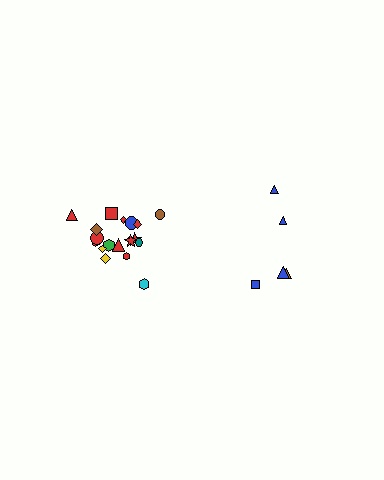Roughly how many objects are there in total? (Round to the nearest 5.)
Roughly 25 objects in total.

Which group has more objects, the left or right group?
The left group.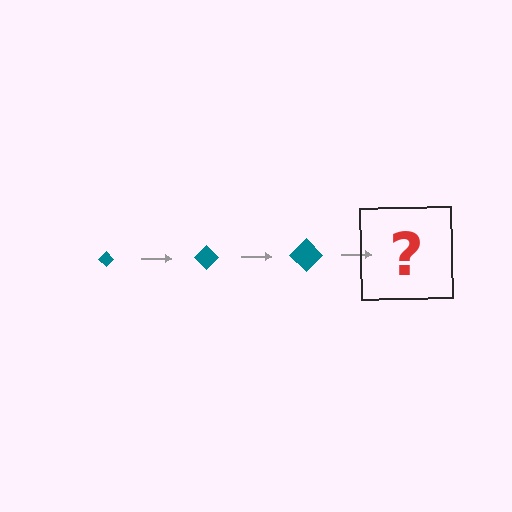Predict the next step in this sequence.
The next step is a teal diamond, larger than the previous one.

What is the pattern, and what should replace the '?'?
The pattern is that the diamond gets progressively larger each step. The '?' should be a teal diamond, larger than the previous one.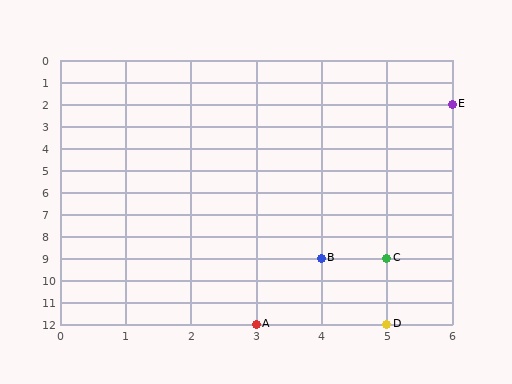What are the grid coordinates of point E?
Point E is at grid coordinates (6, 2).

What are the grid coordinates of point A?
Point A is at grid coordinates (3, 12).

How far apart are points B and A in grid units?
Points B and A are 1 column and 3 rows apart (about 3.2 grid units diagonally).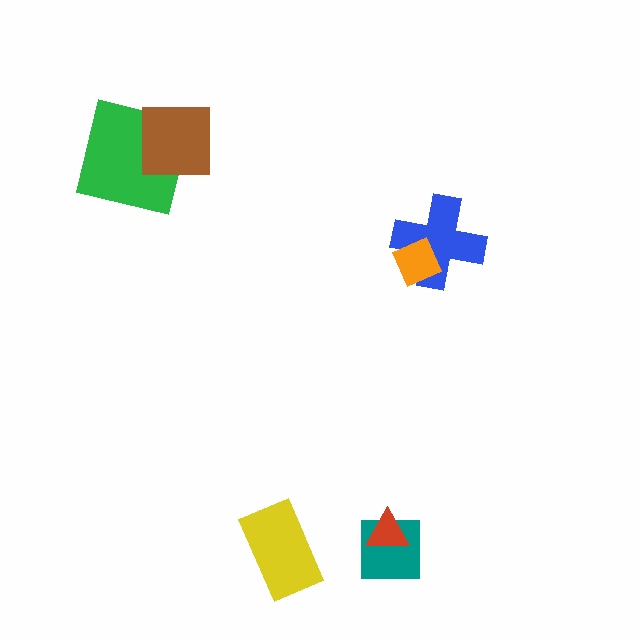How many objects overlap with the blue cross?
1 object overlaps with the blue cross.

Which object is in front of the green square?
The brown square is in front of the green square.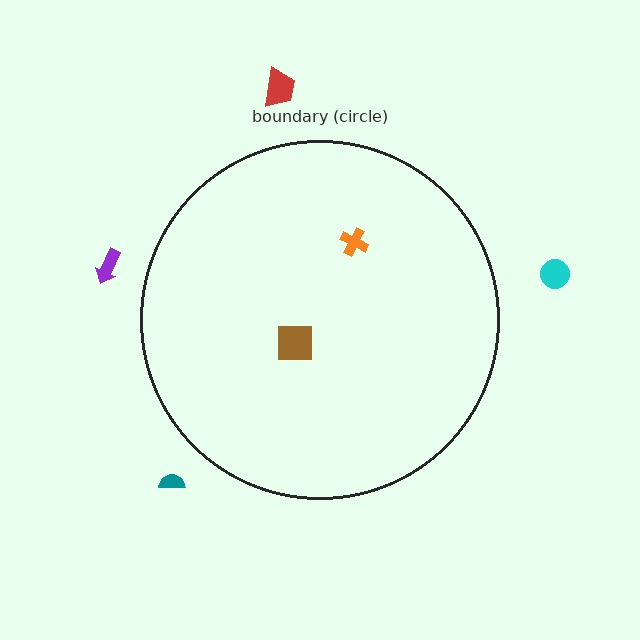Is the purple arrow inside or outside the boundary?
Outside.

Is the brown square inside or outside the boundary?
Inside.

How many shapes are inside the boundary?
2 inside, 4 outside.